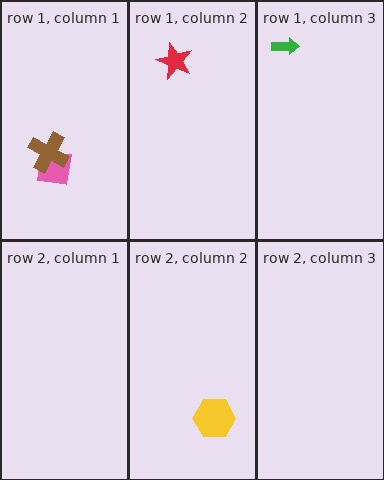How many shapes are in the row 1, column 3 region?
1.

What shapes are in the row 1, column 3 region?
The green arrow.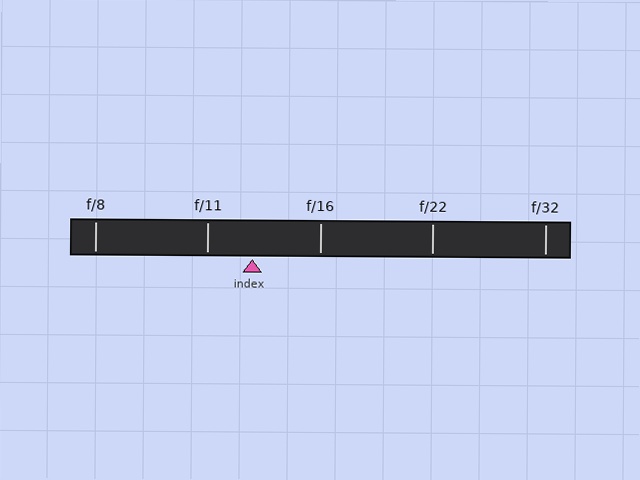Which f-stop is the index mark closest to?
The index mark is closest to f/11.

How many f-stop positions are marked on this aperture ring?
There are 5 f-stop positions marked.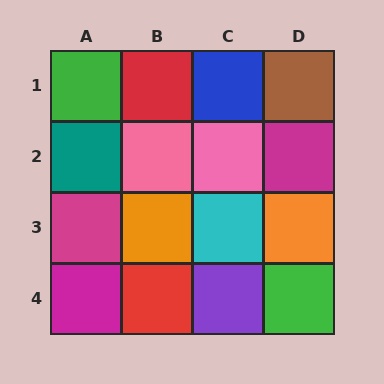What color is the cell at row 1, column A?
Green.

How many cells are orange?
2 cells are orange.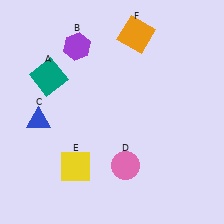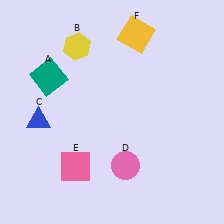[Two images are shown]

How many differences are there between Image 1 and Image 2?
There are 3 differences between the two images.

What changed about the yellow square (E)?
In Image 1, E is yellow. In Image 2, it changed to pink.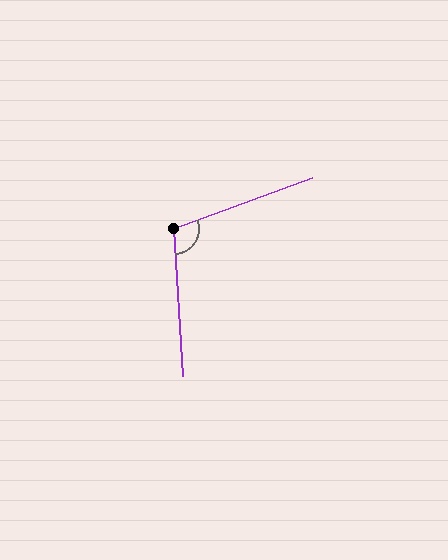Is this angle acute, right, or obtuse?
It is obtuse.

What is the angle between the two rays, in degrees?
Approximately 107 degrees.